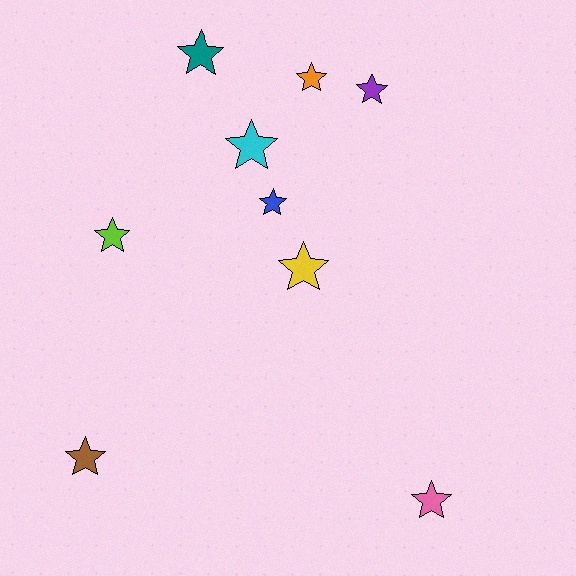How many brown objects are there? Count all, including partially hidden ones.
There is 1 brown object.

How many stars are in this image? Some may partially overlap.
There are 9 stars.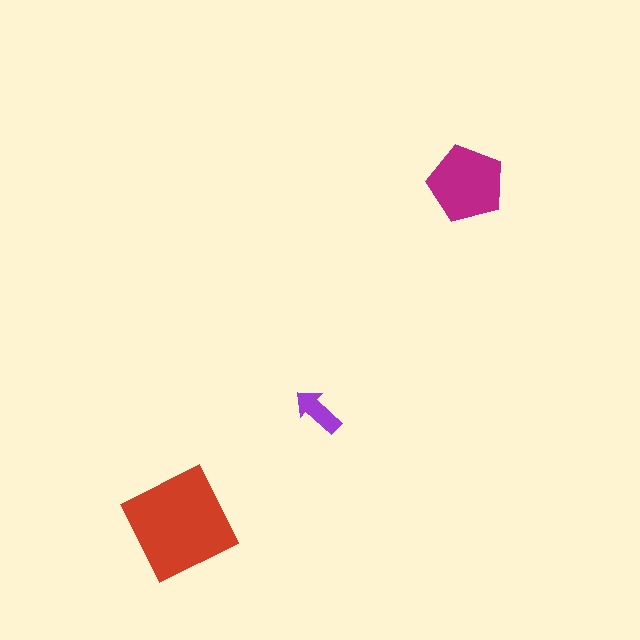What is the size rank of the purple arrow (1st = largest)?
3rd.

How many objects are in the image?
There are 3 objects in the image.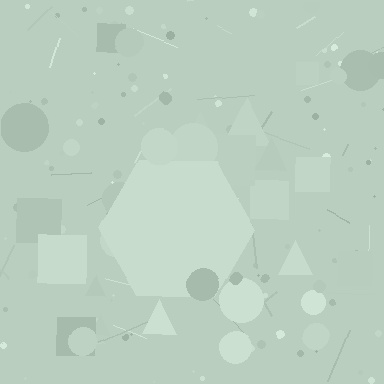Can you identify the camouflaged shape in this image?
The camouflaged shape is a hexagon.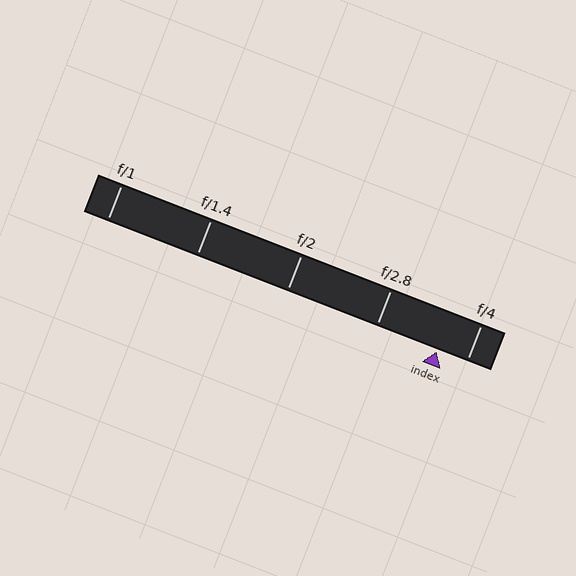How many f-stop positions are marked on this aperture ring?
There are 5 f-stop positions marked.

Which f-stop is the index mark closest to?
The index mark is closest to f/4.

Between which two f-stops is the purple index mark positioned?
The index mark is between f/2.8 and f/4.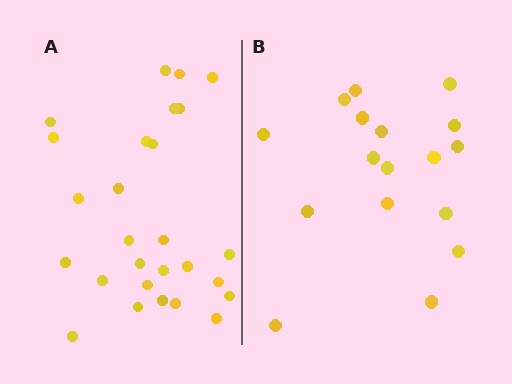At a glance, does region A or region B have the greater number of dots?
Region A (the left region) has more dots.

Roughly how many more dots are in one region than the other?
Region A has roughly 10 or so more dots than region B.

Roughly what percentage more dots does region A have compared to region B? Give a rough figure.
About 60% more.